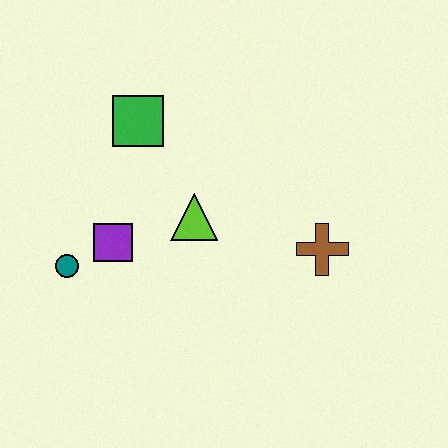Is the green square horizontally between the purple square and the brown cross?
Yes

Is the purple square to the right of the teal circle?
Yes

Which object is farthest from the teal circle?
The brown cross is farthest from the teal circle.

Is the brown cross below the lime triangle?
Yes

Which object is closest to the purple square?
The teal circle is closest to the purple square.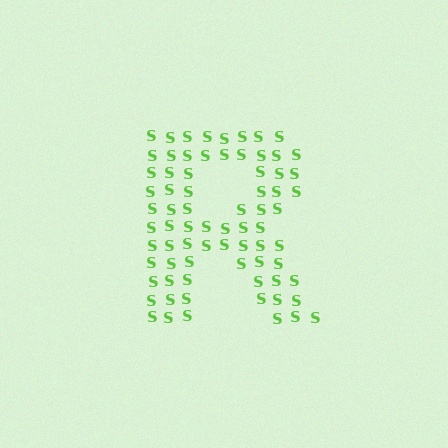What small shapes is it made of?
It is made of small letter S's.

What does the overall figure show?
The overall figure shows the letter R.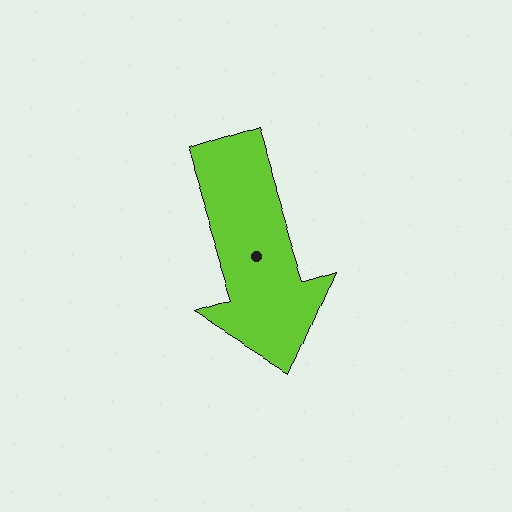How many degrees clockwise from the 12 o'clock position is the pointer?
Approximately 162 degrees.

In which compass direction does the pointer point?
South.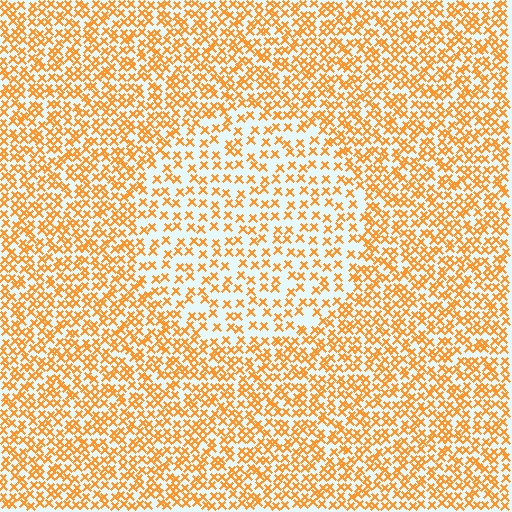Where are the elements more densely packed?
The elements are more densely packed outside the circle boundary.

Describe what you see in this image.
The image contains small orange elements arranged at two different densities. A circle-shaped region is visible where the elements are less densely packed than the surrounding area.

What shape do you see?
I see a circle.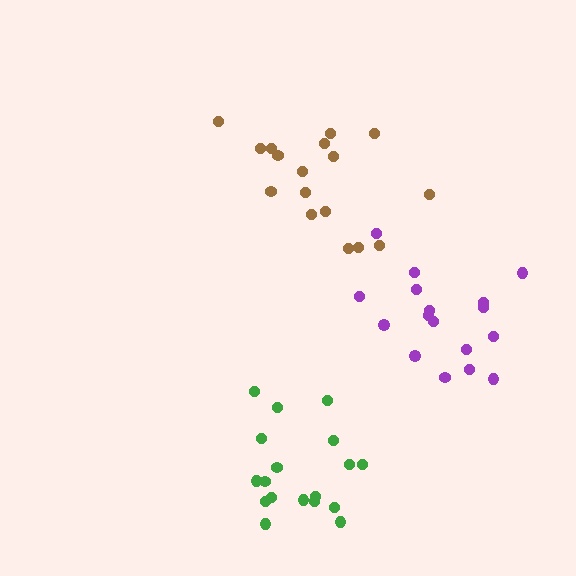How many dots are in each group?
Group 1: 18 dots, Group 2: 17 dots, Group 3: 17 dots (52 total).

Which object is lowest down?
The green cluster is bottommost.